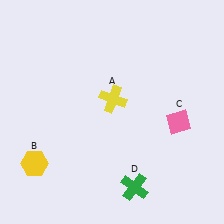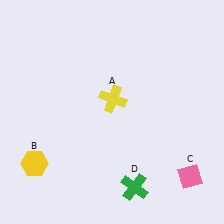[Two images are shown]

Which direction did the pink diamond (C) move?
The pink diamond (C) moved down.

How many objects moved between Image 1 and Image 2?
1 object moved between the two images.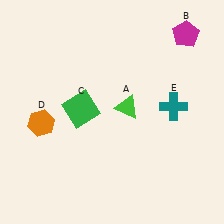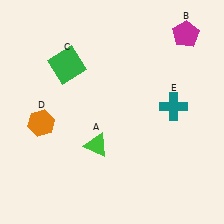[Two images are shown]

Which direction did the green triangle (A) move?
The green triangle (A) moved down.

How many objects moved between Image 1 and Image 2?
2 objects moved between the two images.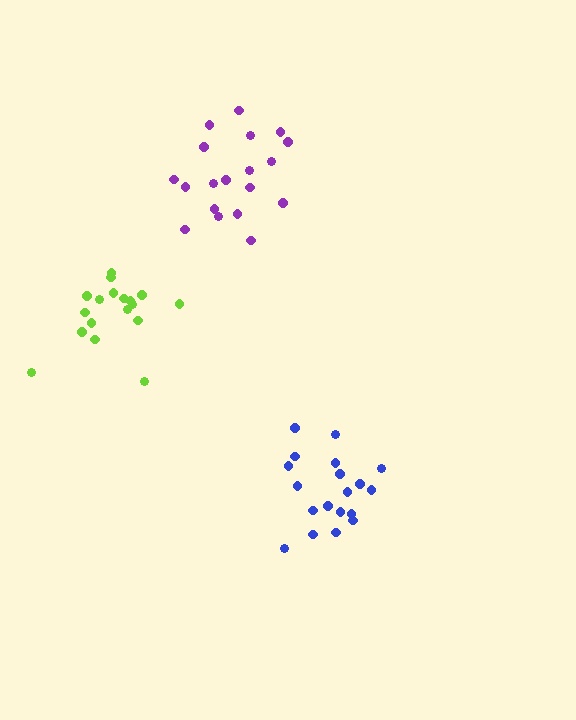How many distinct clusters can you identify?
There are 3 distinct clusters.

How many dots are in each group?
Group 1: 19 dots, Group 2: 18 dots, Group 3: 19 dots (56 total).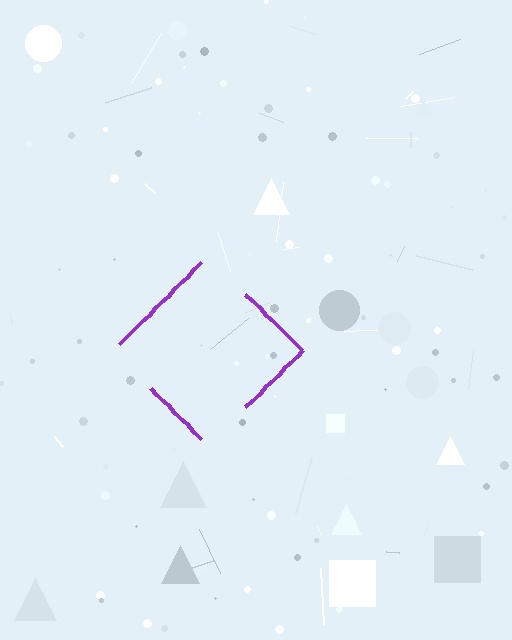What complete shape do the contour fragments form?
The contour fragments form a diamond.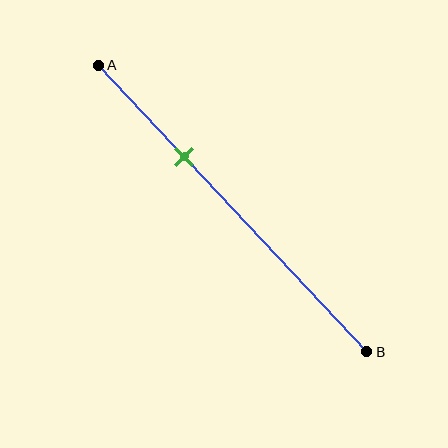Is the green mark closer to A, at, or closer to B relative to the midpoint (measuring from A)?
The green mark is closer to point A than the midpoint of segment AB.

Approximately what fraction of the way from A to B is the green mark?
The green mark is approximately 30% of the way from A to B.